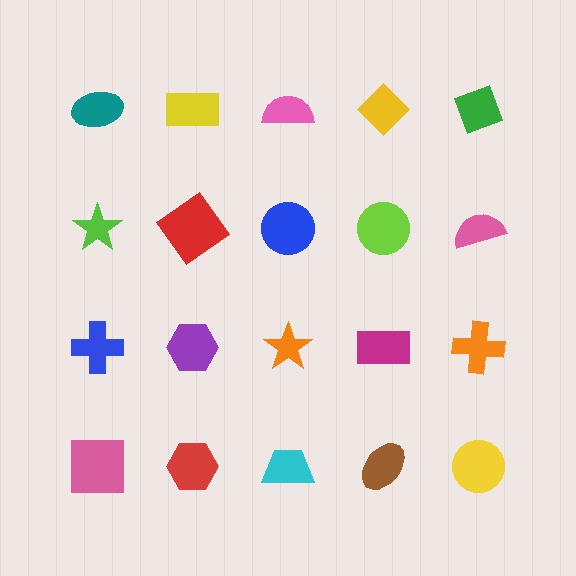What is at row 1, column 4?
A yellow diamond.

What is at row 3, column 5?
An orange cross.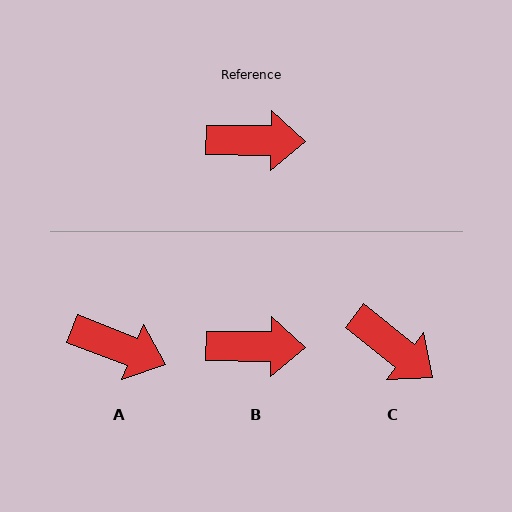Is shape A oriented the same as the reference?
No, it is off by about 20 degrees.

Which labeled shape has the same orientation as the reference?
B.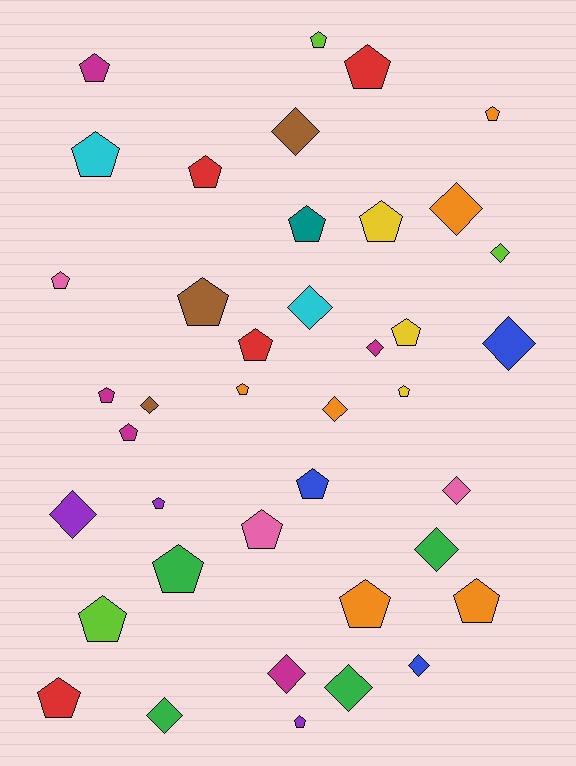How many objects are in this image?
There are 40 objects.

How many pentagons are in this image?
There are 25 pentagons.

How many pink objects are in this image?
There are 3 pink objects.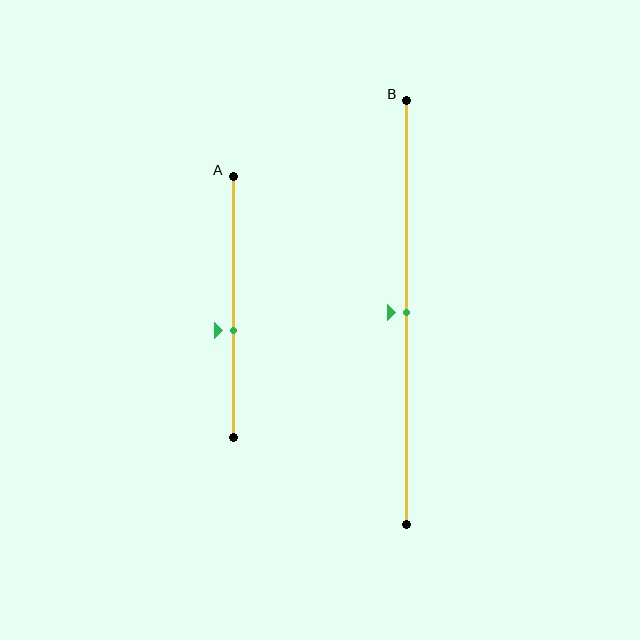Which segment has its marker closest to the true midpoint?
Segment B has its marker closest to the true midpoint.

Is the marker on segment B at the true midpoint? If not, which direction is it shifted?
Yes, the marker on segment B is at the true midpoint.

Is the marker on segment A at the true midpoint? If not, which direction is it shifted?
No, the marker on segment A is shifted downward by about 9% of the segment length.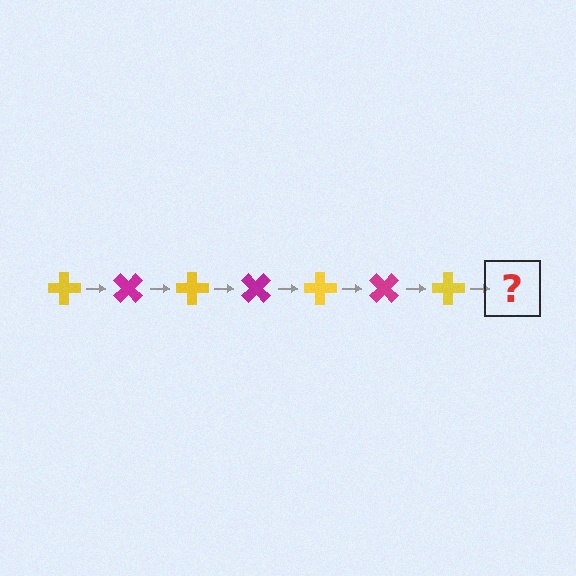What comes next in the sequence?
The next element should be a magenta cross, rotated 315 degrees from the start.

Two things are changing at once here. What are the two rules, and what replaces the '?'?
The two rules are that it rotates 45 degrees each step and the color cycles through yellow and magenta. The '?' should be a magenta cross, rotated 315 degrees from the start.